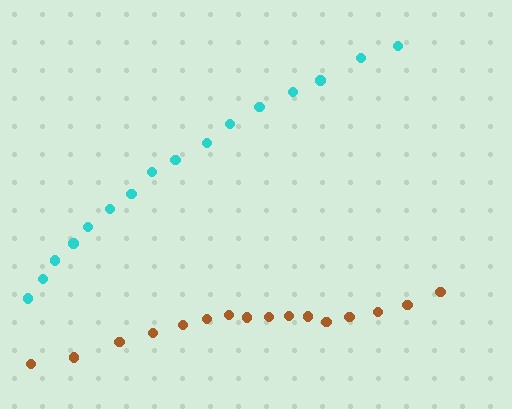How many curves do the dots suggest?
There are 2 distinct paths.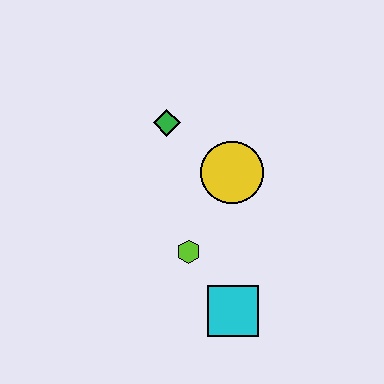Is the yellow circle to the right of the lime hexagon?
Yes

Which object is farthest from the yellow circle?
The cyan square is farthest from the yellow circle.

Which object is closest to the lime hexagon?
The cyan square is closest to the lime hexagon.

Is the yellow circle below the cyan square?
No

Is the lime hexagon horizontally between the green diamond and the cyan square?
Yes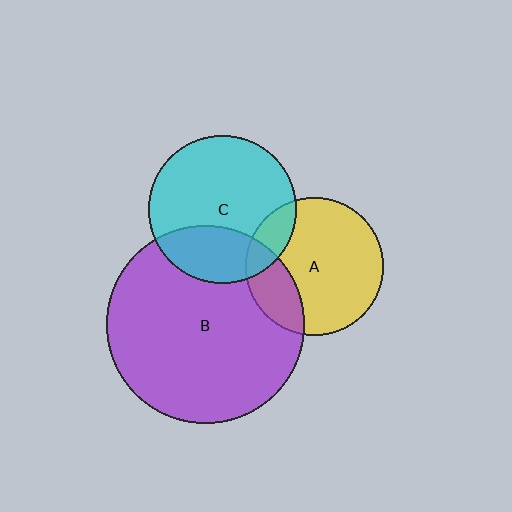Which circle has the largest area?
Circle B (purple).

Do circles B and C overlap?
Yes.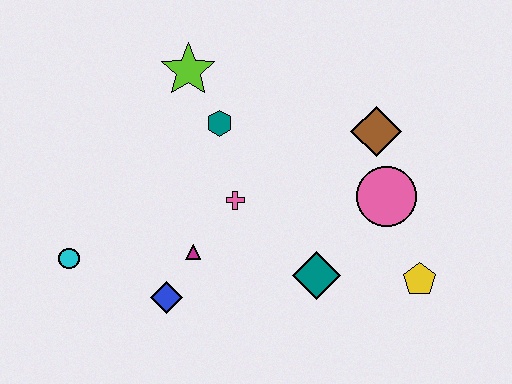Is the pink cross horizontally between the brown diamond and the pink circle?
No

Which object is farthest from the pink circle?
The cyan circle is farthest from the pink circle.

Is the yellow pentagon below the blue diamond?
No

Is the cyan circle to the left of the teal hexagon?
Yes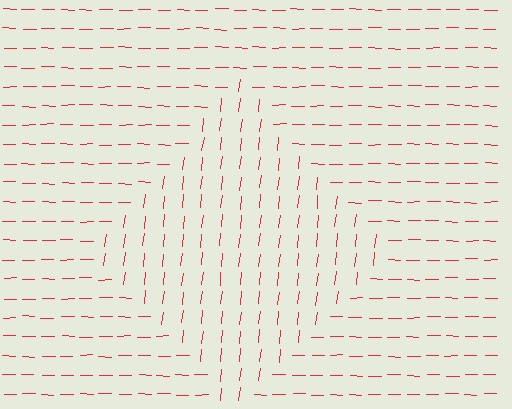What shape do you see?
I see a diamond.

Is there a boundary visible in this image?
Yes, there is a texture boundary formed by a change in line orientation.